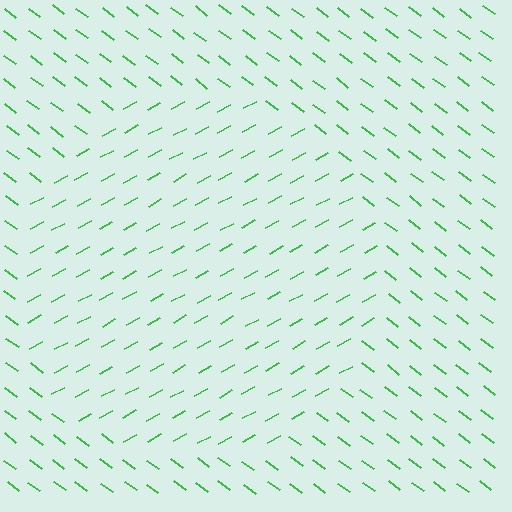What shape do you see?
I see a circle.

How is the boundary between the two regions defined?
The boundary is defined purely by a change in line orientation (approximately 65 degrees difference). All lines are the same color and thickness.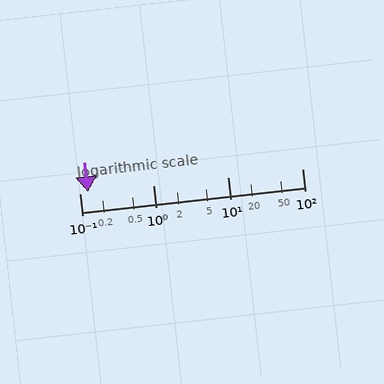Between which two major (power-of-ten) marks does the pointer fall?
The pointer is between 0.1 and 1.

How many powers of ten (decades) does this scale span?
The scale spans 3 decades, from 0.1 to 100.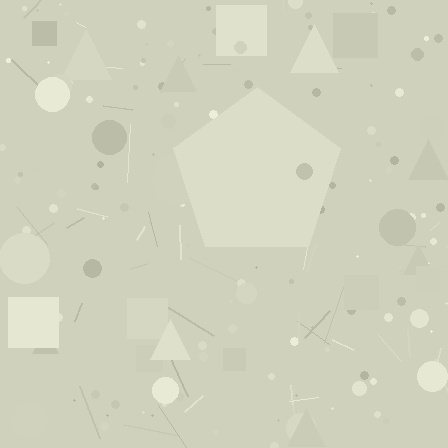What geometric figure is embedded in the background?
A pentagon is embedded in the background.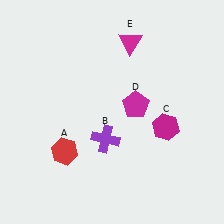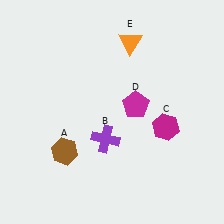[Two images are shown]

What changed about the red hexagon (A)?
In Image 1, A is red. In Image 2, it changed to brown.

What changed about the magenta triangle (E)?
In Image 1, E is magenta. In Image 2, it changed to orange.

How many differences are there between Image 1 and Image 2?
There are 2 differences between the two images.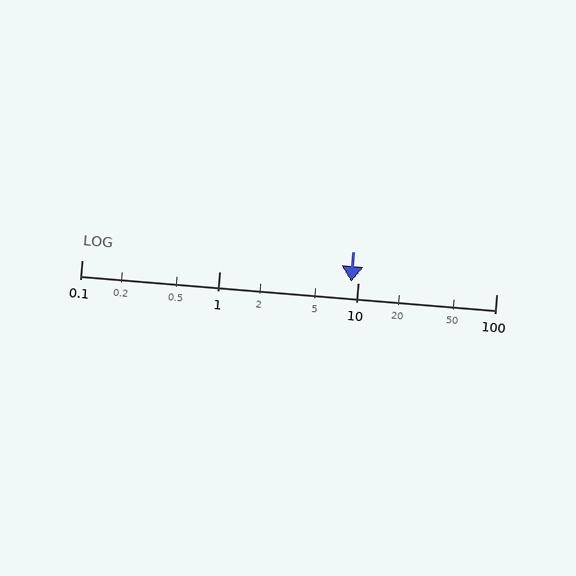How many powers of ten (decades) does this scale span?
The scale spans 3 decades, from 0.1 to 100.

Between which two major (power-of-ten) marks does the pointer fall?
The pointer is between 1 and 10.